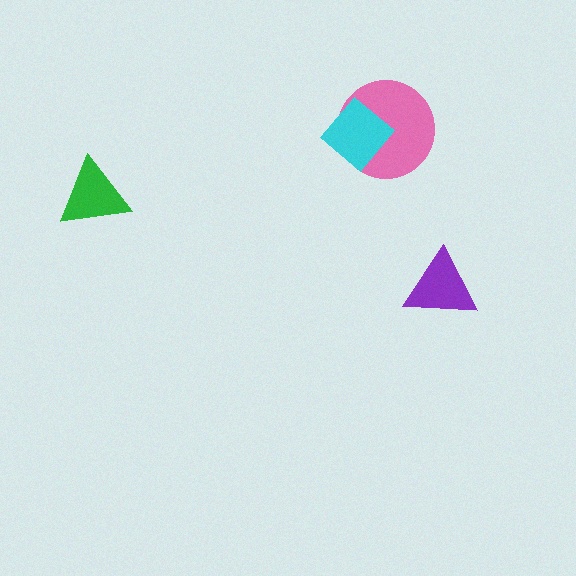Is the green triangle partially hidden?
No, no other shape covers it.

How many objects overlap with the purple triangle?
0 objects overlap with the purple triangle.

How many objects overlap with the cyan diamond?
1 object overlaps with the cyan diamond.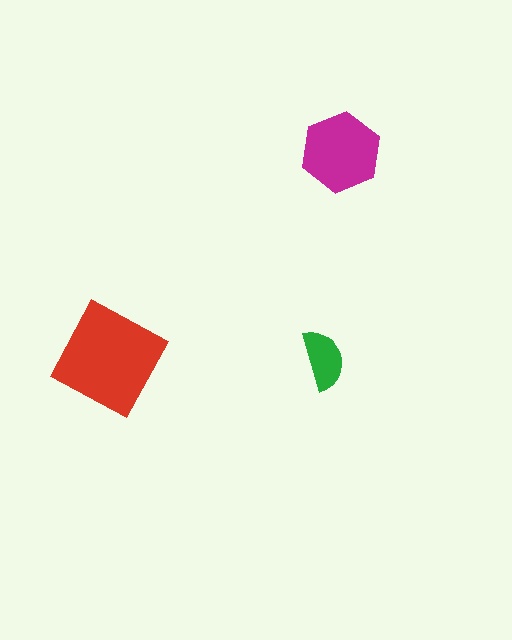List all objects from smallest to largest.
The green semicircle, the magenta hexagon, the red square.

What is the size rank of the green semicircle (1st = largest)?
3rd.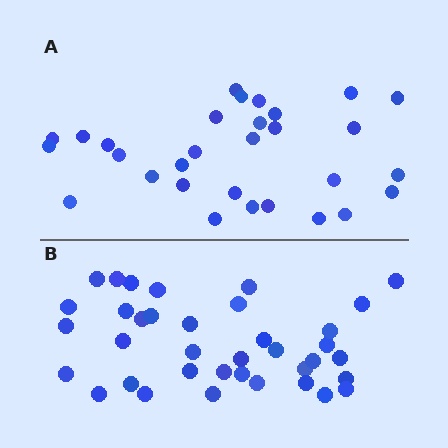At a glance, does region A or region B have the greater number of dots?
Region B (the bottom region) has more dots.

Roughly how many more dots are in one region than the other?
Region B has roughly 8 or so more dots than region A.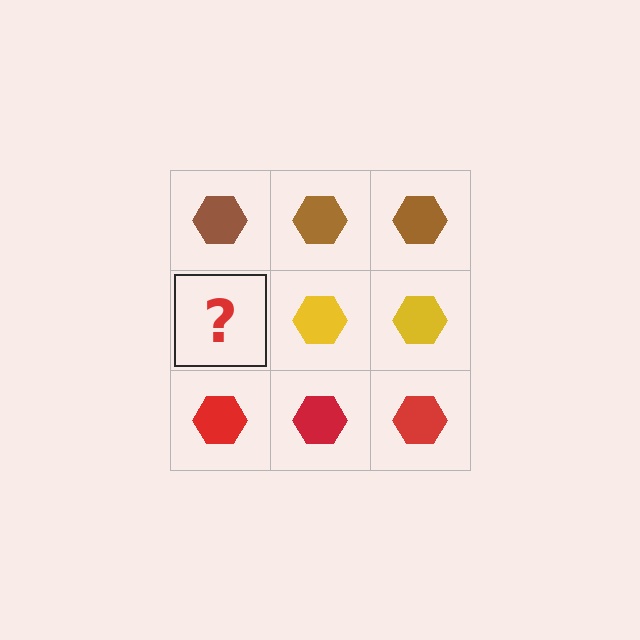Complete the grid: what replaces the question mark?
The question mark should be replaced with a yellow hexagon.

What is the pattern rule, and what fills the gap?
The rule is that each row has a consistent color. The gap should be filled with a yellow hexagon.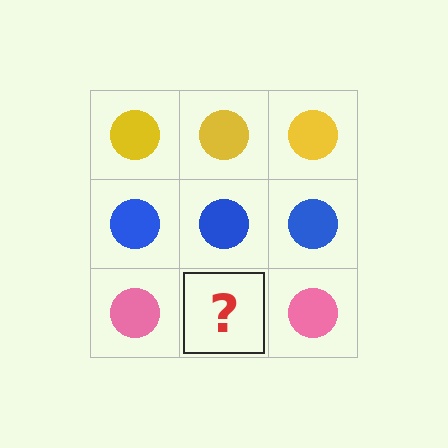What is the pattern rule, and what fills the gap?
The rule is that each row has a consistent color. The gap should be filled with a pink circle.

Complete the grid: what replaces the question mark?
The question mark should be replaced with a pink circle.